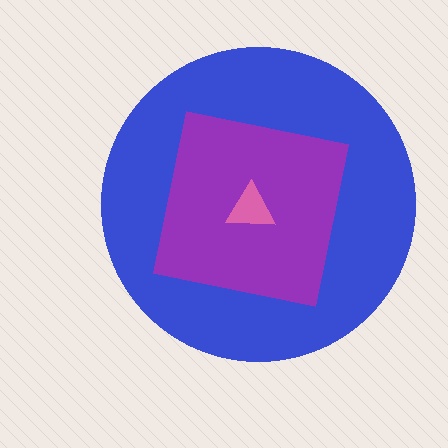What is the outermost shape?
The blue circle.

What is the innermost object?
The pink triangle.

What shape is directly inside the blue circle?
The purple square.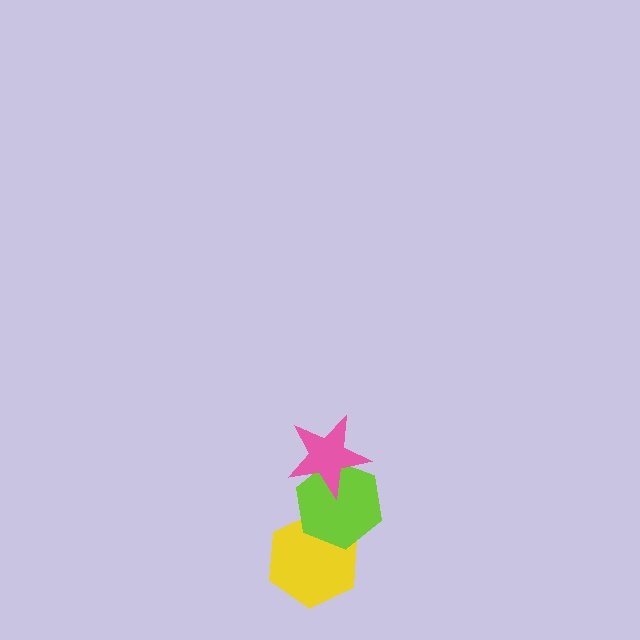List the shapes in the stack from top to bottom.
From top to bottom: the pink star, the lime hexagon, the yellow hexagon.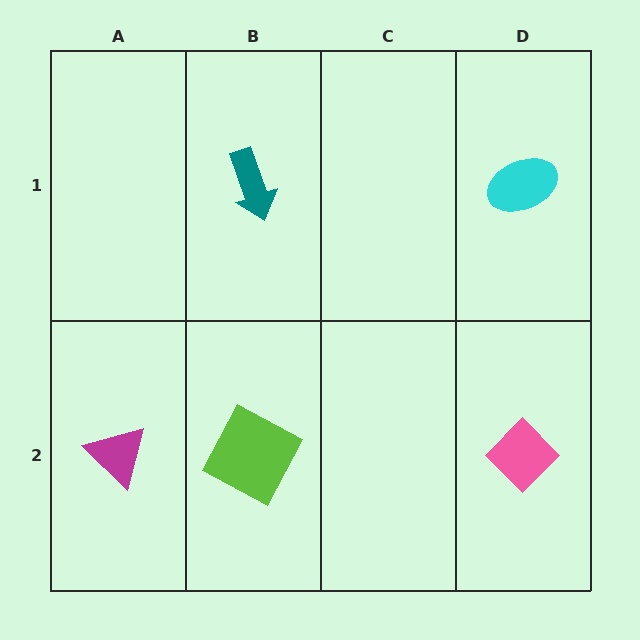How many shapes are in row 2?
3 shapes.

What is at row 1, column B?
A teal arrow.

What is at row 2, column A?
A magenta triangle.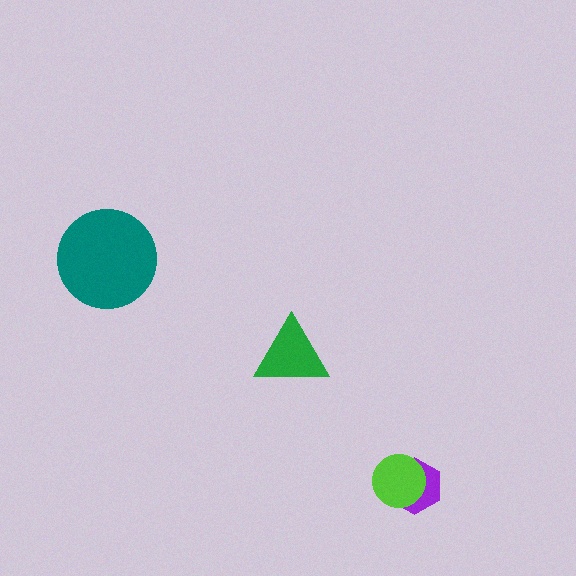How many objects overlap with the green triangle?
0 objects overlap with the green triangle.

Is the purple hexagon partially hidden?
Yes, it is partially covered by another shape.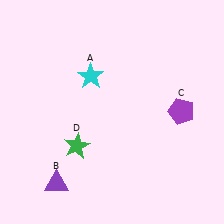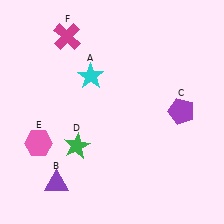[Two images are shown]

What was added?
A pink hexagon (E), a magenta cross (F) were added in Image 2.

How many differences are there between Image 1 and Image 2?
There are 2 differences between the two images.